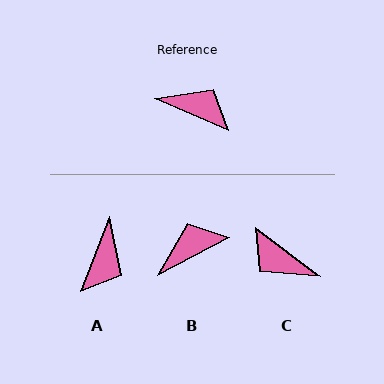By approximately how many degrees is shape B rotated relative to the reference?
Approximately 52 degrees counter-clockwise.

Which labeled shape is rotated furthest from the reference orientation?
C, about 166 degrees away.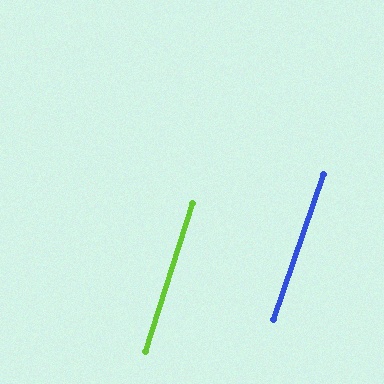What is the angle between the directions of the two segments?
Approximately 1 degree.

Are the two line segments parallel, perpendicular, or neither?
Parallel — their directions differ by only 1.2°.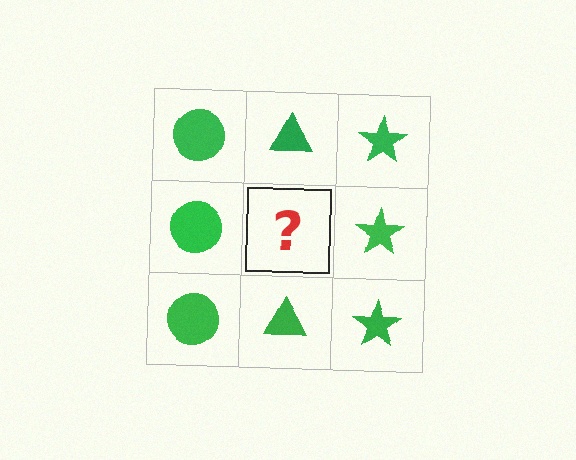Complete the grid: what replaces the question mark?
The question mark should be replaced with a green triangle.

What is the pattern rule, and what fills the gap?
The rule is that each column has a consistent shape. The gap should be filled with a green triangle.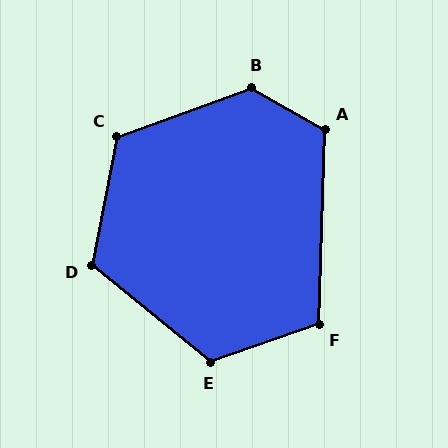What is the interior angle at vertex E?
Approximately 122 degrees (obtuse).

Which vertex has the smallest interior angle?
F, at approximately 111 degrees.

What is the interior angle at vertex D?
Approximately 118 degrees (obtuse).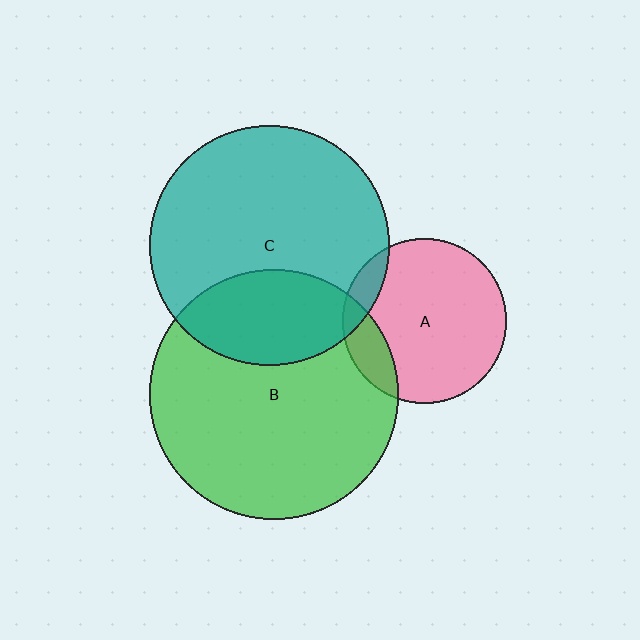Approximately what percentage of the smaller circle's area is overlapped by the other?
Approximately 10%.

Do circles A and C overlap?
Yes.